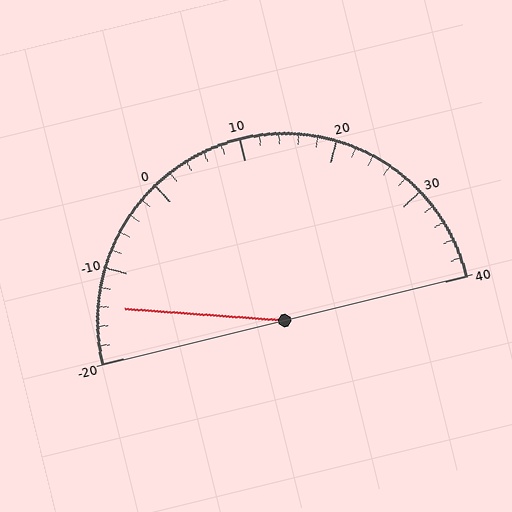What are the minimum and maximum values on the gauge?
The gauge ranges from -20 to 40.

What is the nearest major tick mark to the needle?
The nearest major tick mark is -10.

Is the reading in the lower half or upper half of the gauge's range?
The reading is in the lower half of the range (-20 to 40).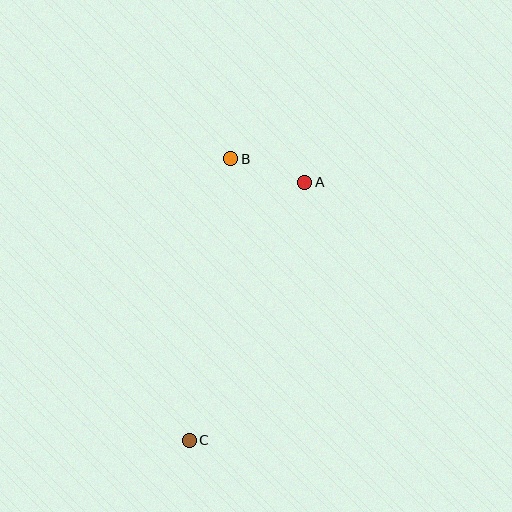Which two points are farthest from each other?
Points B and C are farthest from each other.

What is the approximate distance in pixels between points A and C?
The distance between A and C is approximately 283 pixels.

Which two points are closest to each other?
Points A and B are closest to each other.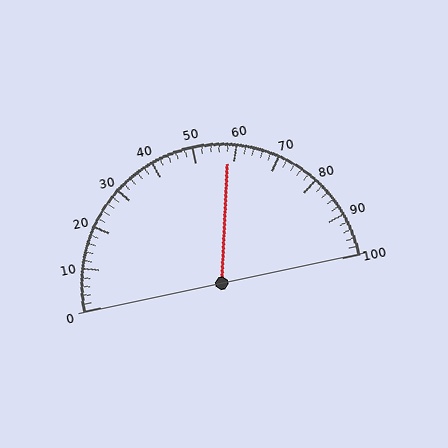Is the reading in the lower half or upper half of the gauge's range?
The reading is in the upper half of the range (0 to 100).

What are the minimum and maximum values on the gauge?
The gauge ranges from 0 to 100.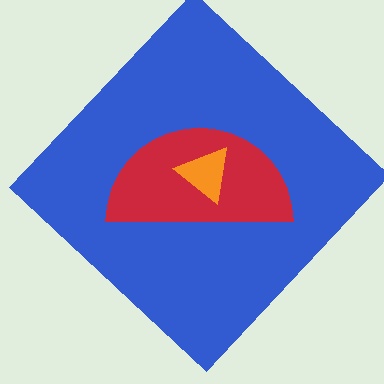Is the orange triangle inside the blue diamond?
Yes.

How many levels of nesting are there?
3.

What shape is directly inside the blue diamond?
The red semicircle.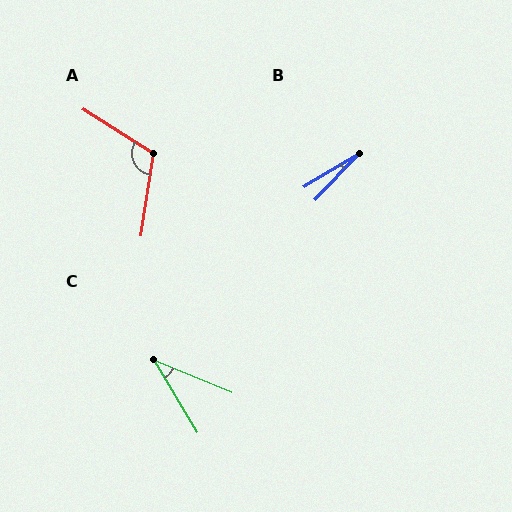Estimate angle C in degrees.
Approximately 36 degrees.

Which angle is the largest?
A, at approximately 114 degrees.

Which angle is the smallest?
B, at approximately 15 degrees.